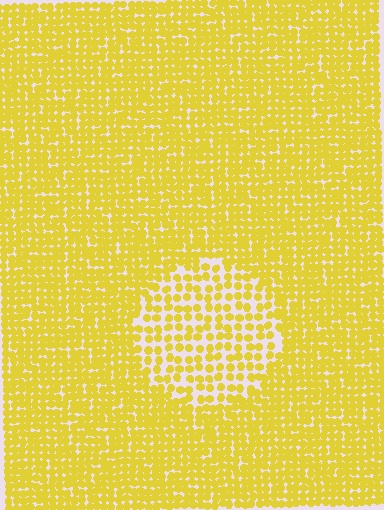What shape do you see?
I see a circle.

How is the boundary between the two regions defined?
The boundary is defined by a change in element density (approximately 1.9x ratio). All elements are the same color, size, and shape.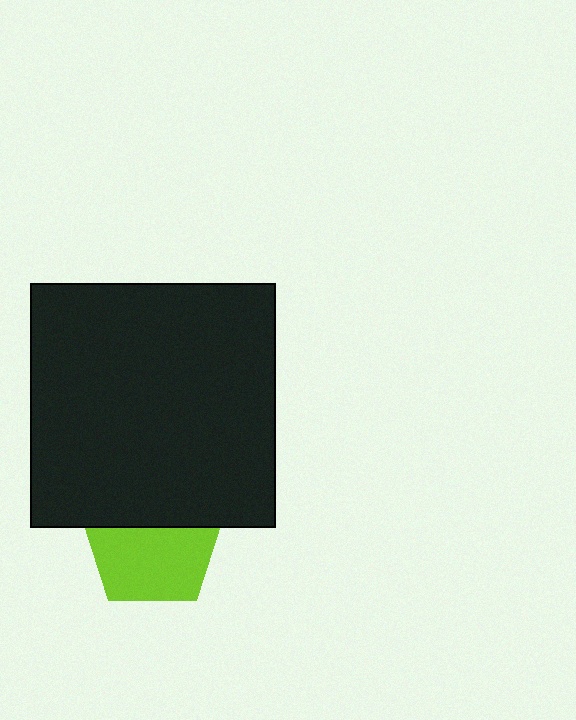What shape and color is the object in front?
The object in front is a black square.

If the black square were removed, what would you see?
You would see the complete lime pentagon.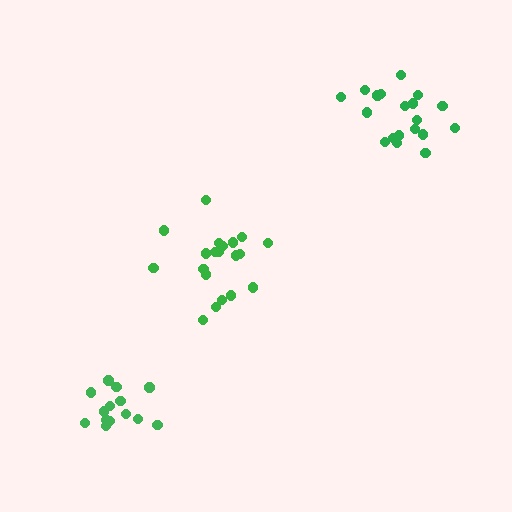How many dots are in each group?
Group 1: 19 dots, Group 2: 20 dots, Group 3: 14 dots (53 total).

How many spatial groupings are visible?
There are 3 spatial groupings.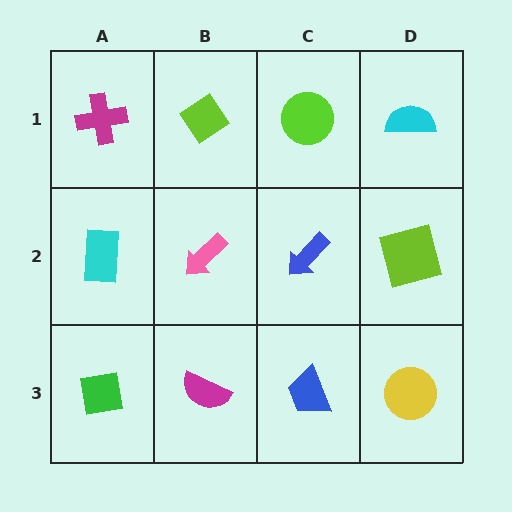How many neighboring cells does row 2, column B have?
4.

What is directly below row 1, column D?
A lime square.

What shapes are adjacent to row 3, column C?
A blue arrow (row 2, column C), a magenta semicircle (row 3, column B), a yellow circle (row 3, column D).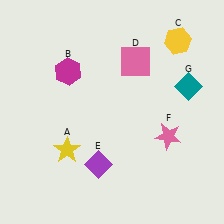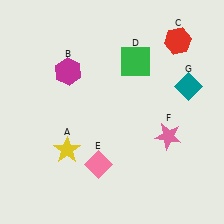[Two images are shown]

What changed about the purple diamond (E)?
In Image 1, E is purple. In Image 2, it changed to pink.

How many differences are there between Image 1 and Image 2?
There are 3 differences between the two images.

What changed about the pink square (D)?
In Image 1, D is pink. In Image 2, it changed to green.